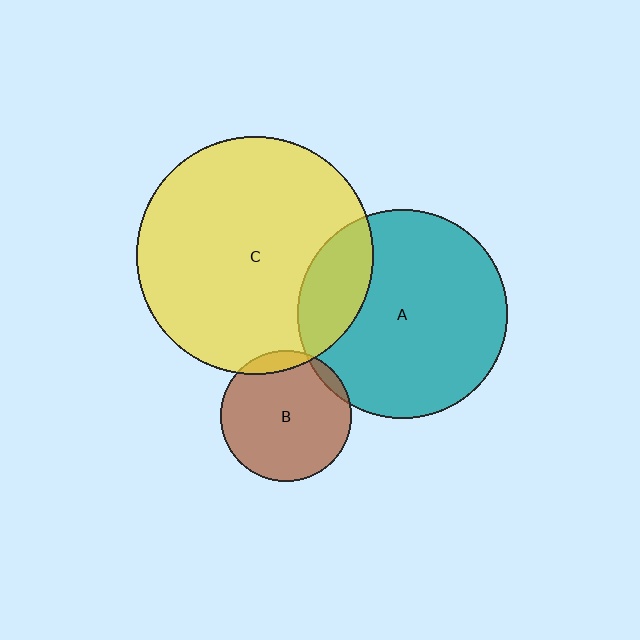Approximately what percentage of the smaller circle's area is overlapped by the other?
Approximately 10%.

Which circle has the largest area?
Circle C (yellow).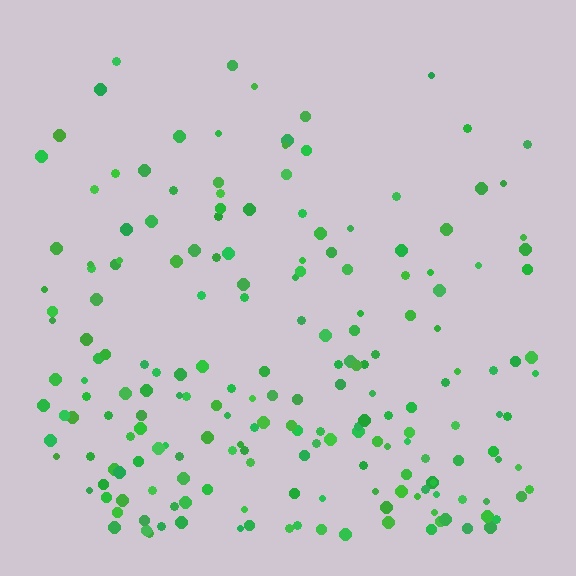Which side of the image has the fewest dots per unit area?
The top.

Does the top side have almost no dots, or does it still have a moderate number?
Still a moderate number, just noticeably fewer than the bottom.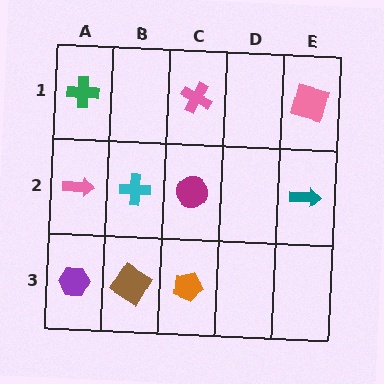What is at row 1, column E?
A pink square.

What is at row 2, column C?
A magenta circle.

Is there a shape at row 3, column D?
No, that cell is empty.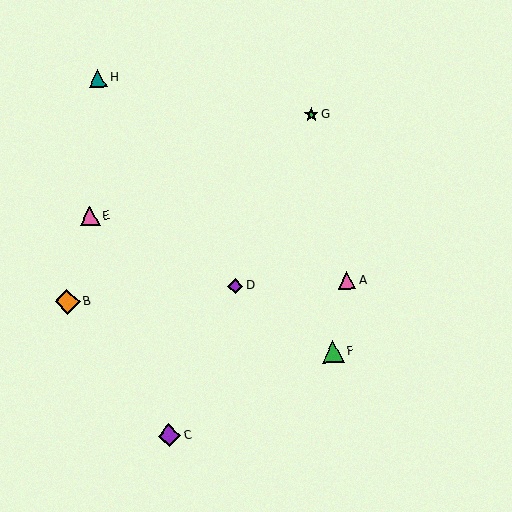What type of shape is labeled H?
Shape H is a teal triangle.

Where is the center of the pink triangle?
The center of the pink triangle is at (347, 280).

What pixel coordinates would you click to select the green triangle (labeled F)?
Click at (333, 352) to select the green triangle F.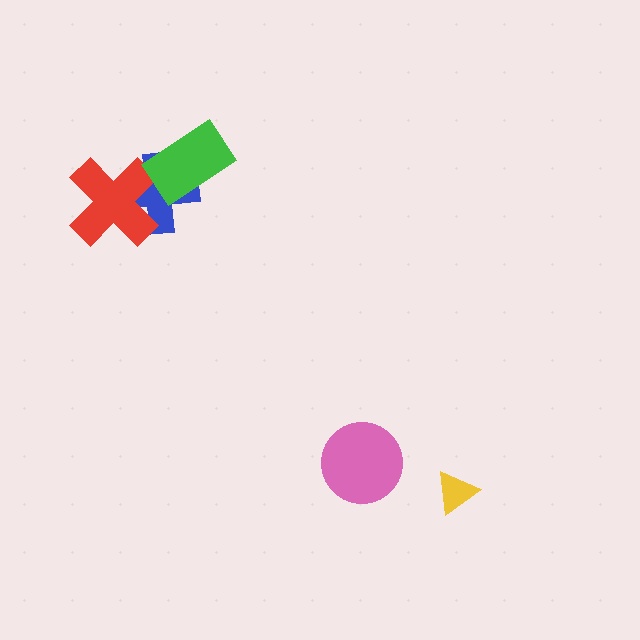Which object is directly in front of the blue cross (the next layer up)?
The red cross is directly in front of the blue cross.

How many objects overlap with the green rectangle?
1 object overlaps with the green rectangle.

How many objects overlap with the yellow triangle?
0 objects overlap with the yellow triangle.